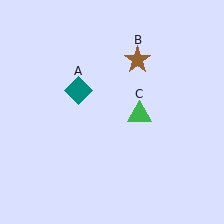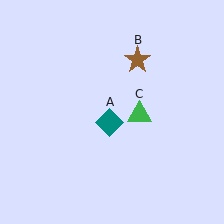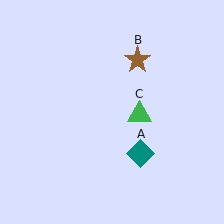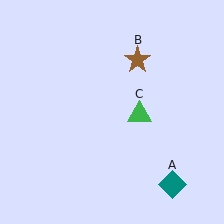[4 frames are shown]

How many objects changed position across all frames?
1 object changed position: teal diamond (object A).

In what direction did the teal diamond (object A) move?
The teal diamond (object A) moved down and to the right.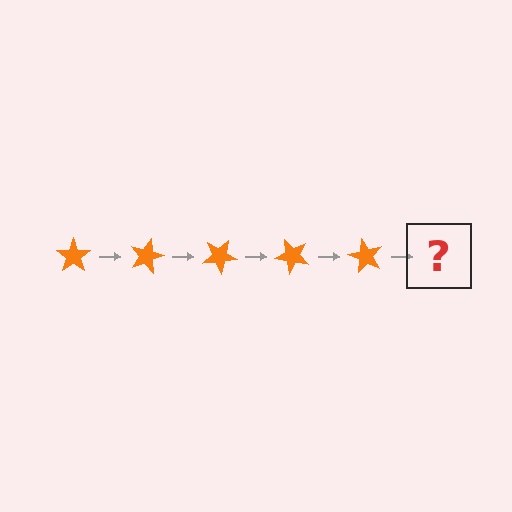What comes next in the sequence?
The next element should be an orange star rotated 75 degrees.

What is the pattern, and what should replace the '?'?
The pattern is that the star rotates 15 degrees each step. The '?' should be an orange star rotated 75 degrees.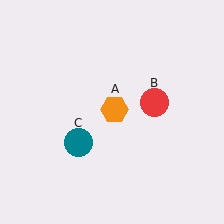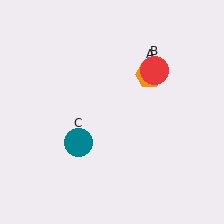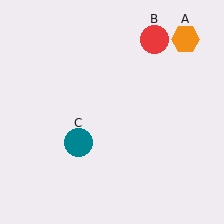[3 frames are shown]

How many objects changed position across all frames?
2 objects changed position: orange hexagon (object A), red circle (object B).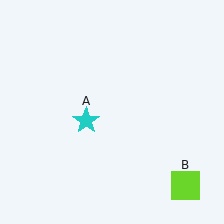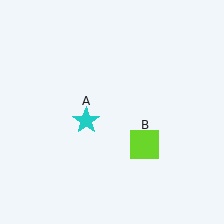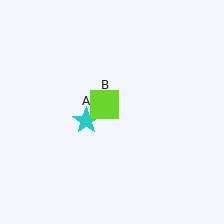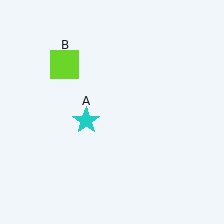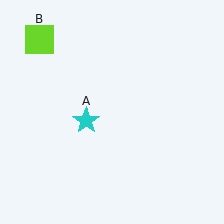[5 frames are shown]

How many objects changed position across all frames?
1 object changed position: lime square (object B).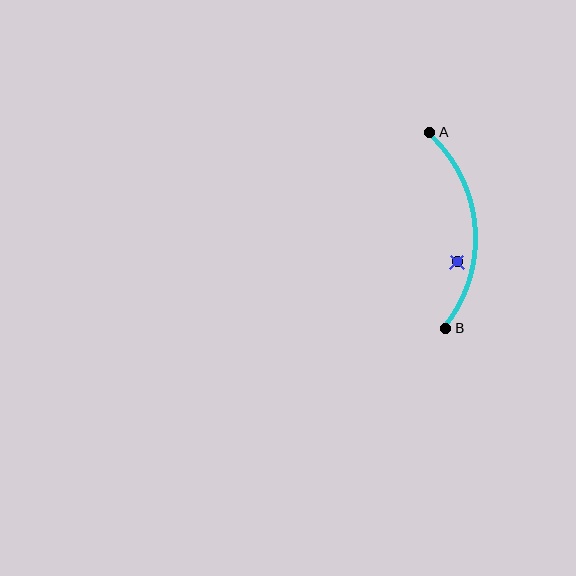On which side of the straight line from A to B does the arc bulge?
The arc bulges to the right of the straight line connecting A and B.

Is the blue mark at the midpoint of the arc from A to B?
No — the blue mark does not lie on the arc at all. It sits slightly inside the curve.